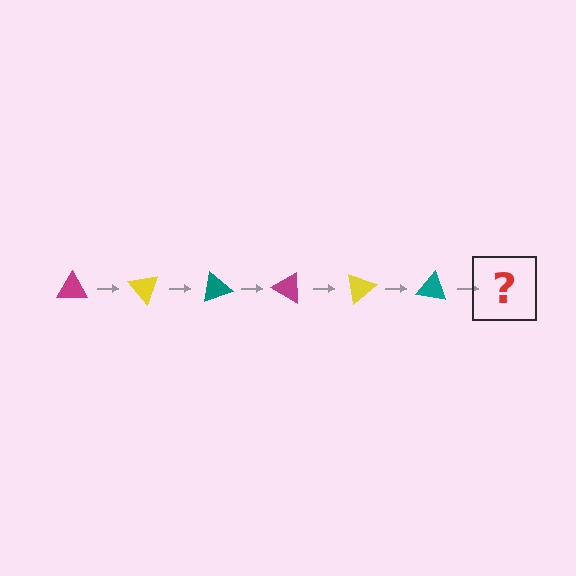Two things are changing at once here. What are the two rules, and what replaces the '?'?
The two rules are that it rotates 50 degrees each step and the color cycles through magenta, yellow, and teal. The '?' should be a magenta triangle, rotated 300 degrees from the start.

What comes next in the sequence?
The next element should be a magenta triangle, rotated 300 degrees from the start.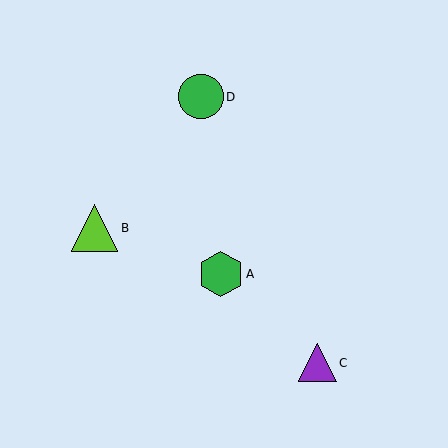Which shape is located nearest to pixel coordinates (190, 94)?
The green circle (labeled D) at (201, 97) is nearest to that location.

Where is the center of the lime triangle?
The center of the lime triangle is at (94, 228).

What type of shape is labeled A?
Shape A is a green hexagon.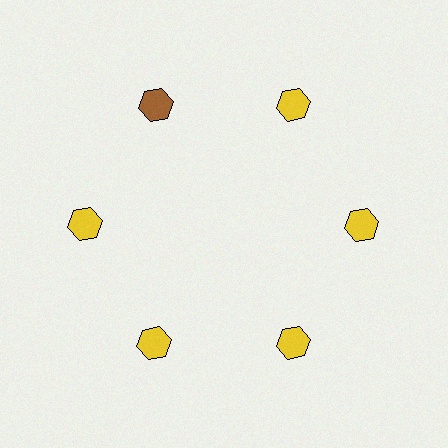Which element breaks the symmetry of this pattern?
The brown hexagon at roughly the 11 o'clock position breaks the symmetry. All other shapes are yellow hexagons.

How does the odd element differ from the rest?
It has a different color: brown instead of yellow.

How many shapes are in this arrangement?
There are 6 shapes arranged in a ring pattern.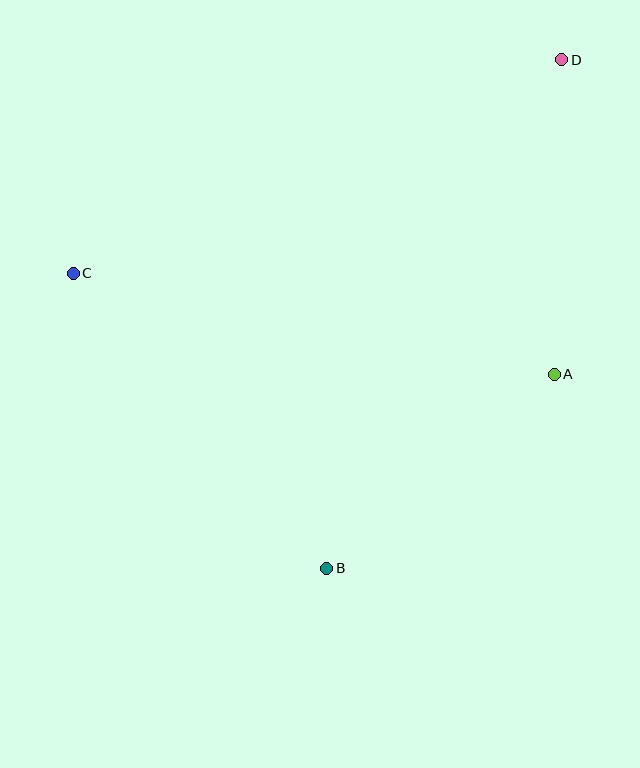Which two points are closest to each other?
Points A and B are closest to each other.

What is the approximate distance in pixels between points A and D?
The distance between A and D is approximately 315 pixels.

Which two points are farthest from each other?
Points B and D are farthest from each other.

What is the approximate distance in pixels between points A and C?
The distance between A and C is approximately 492 pixels.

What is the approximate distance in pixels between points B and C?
The distance between B and C is approximately 389 pixels.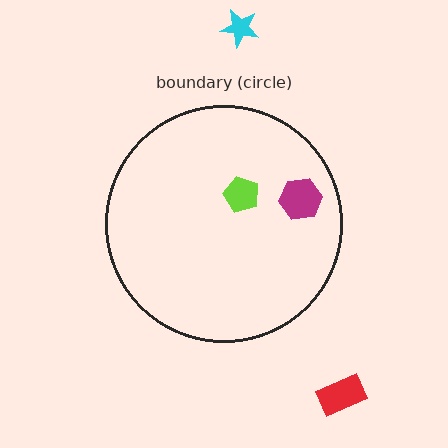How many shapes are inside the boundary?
2 inside, 2 outside.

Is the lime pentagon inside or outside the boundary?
Inside.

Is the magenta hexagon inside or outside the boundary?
Inside.